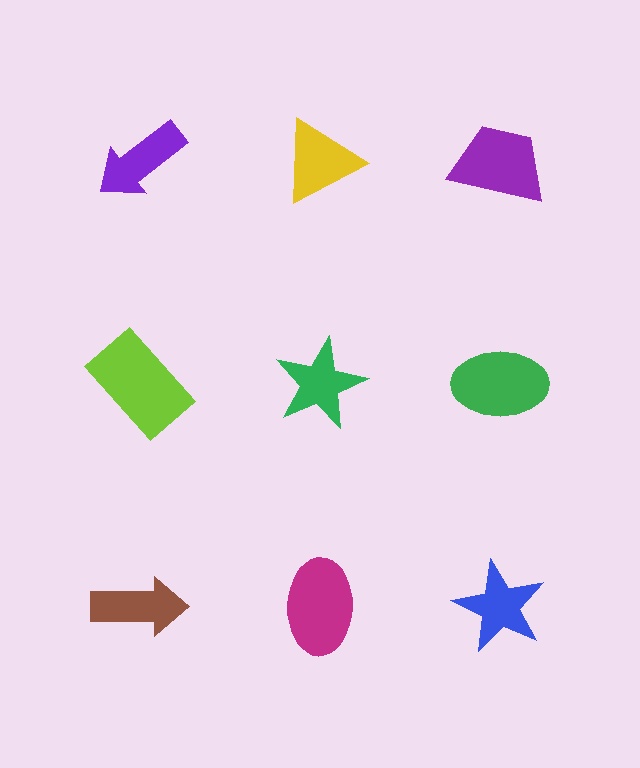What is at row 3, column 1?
A brown arrow.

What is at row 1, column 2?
A yellow triangle.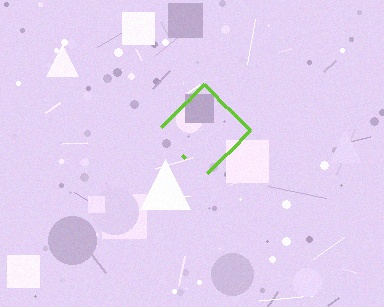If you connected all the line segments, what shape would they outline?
They would outline a diamond.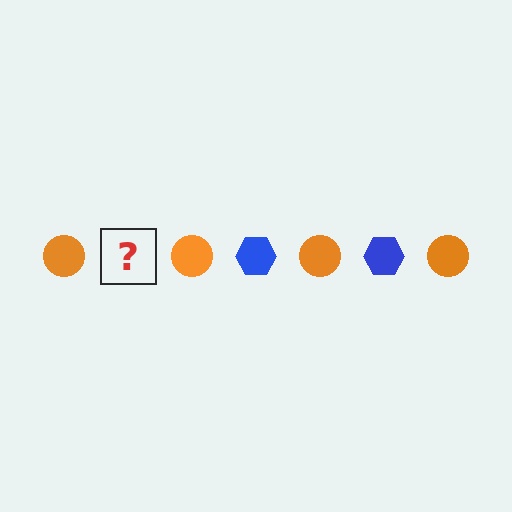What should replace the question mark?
The question mark should be replaced with a blue hexagon.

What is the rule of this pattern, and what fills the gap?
The rule is that the pattern alternates between orange circle and blue hexagon. The gap should be filled with a blue hexagon.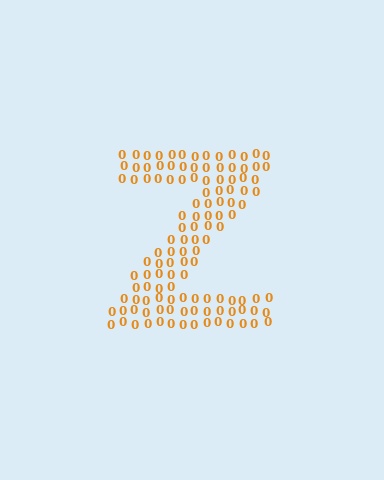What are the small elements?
The small elements are digit 0's.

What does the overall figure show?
The overall figure shows the letter Z.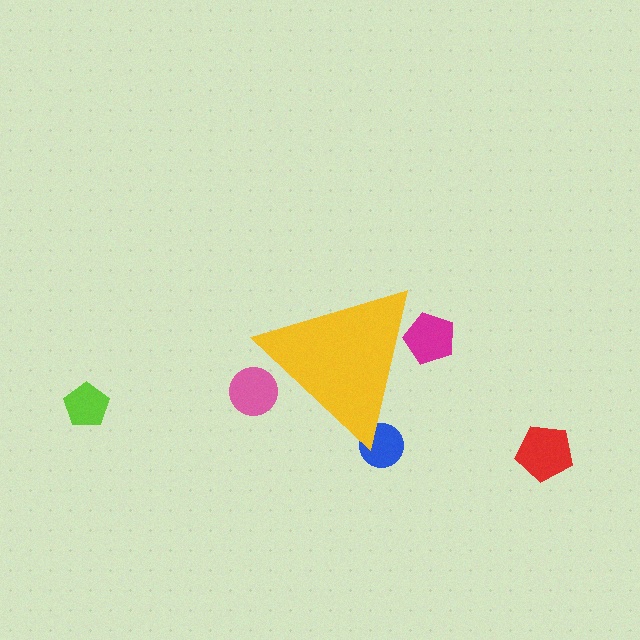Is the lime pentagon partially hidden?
No, the lime pentagon is fully visible.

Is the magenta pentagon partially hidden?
Yes, the magenta pentagon is partially hidden behind the yellow triangle.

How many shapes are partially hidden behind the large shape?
3 shapes are partially hidden.